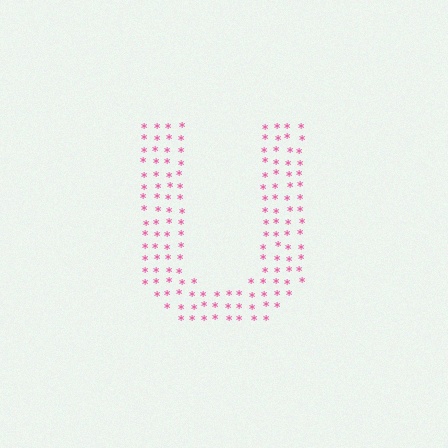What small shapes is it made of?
It is made of small asterisks.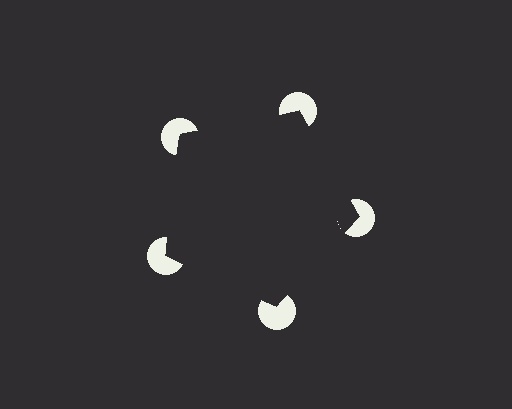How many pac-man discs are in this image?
There are 5 — one at each vertex of the illusory pentagon.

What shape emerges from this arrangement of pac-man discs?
An illusory pentagon — its edges are inferred from the aligned wedge cuts in the pac-man discs, not physically drawn.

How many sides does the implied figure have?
5 sides.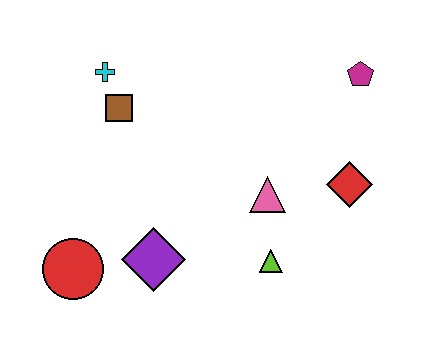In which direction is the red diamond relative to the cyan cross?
The red diamond is to the right of the cyan cross.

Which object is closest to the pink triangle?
The lime triangle is closest to the pink triangle.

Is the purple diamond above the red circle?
Yes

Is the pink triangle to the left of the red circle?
No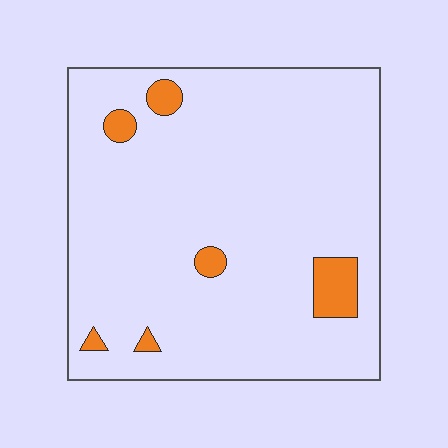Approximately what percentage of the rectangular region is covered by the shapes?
Approximately 5%.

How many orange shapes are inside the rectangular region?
6.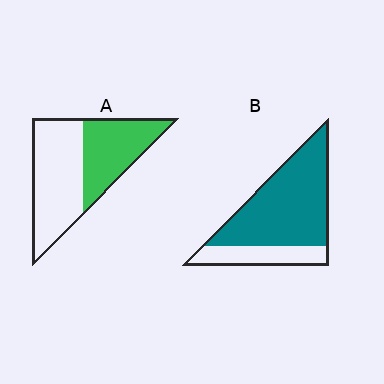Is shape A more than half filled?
No.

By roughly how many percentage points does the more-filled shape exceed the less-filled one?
By roughly 30 percentage points (B over A).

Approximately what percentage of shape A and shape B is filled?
A is approximately 45% and B is approximately 75%.